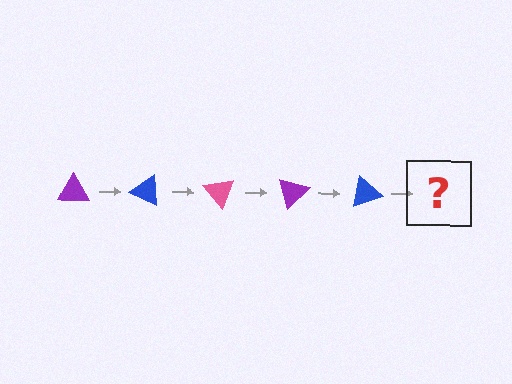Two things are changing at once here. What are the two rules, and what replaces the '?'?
The two rules are that it rotates 25 degrees each step and the color cycles through purple, blue, and pink. The '?' should be a pink triangle, rotated 125 degrees from the start.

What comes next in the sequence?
The next element should be a pink triangle, rotated 125 degrees from the start.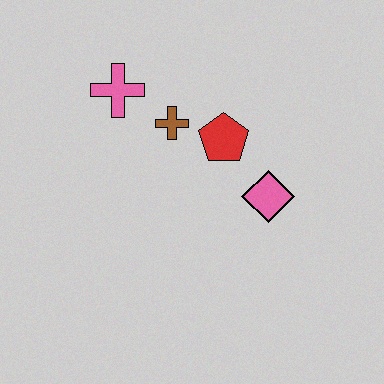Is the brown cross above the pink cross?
No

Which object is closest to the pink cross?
The brown cross is closest to the pink cross.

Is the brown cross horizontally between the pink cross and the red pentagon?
Yes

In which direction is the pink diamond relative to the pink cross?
The pink diamond is to the right of the pink cross.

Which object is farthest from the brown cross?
The pink diamond is farthest from the brown cross.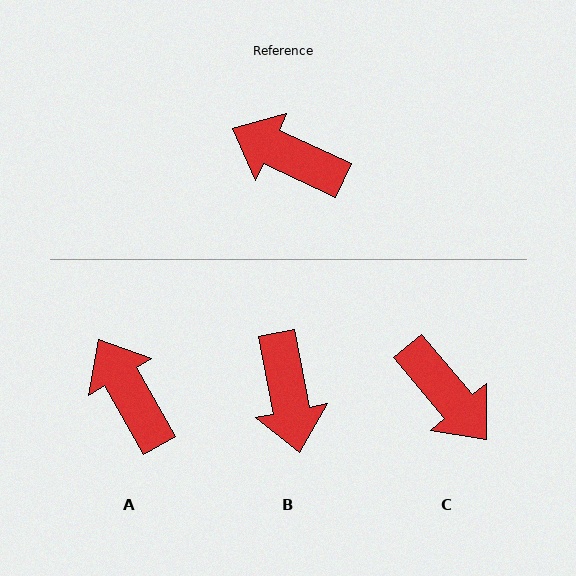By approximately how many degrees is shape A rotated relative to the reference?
Approximately 35 degrees clockwise.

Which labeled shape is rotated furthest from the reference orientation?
C, about 155 degrees away.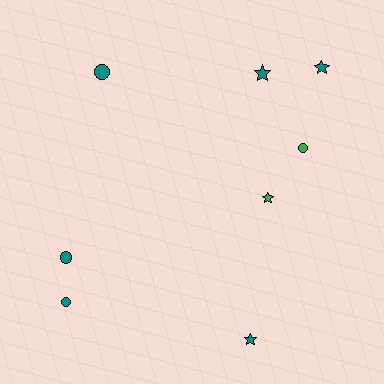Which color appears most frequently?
Teal, with 6 objects.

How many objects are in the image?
There are 8 objects.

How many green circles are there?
There is 1 green circle.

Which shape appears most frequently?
Star, with 4 objects.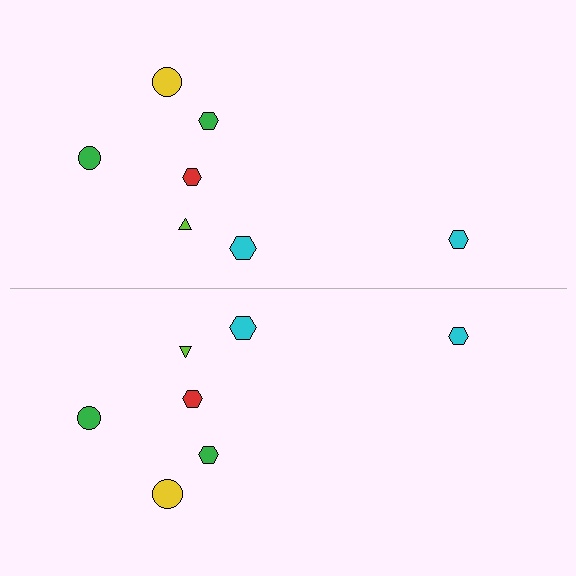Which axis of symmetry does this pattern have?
The pattern has a horizontal axis of symmetry running through the center of the image.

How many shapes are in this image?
There are 14 shapes in this image.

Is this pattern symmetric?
Yes, this pattern has bilateral (reflection) symmetry.